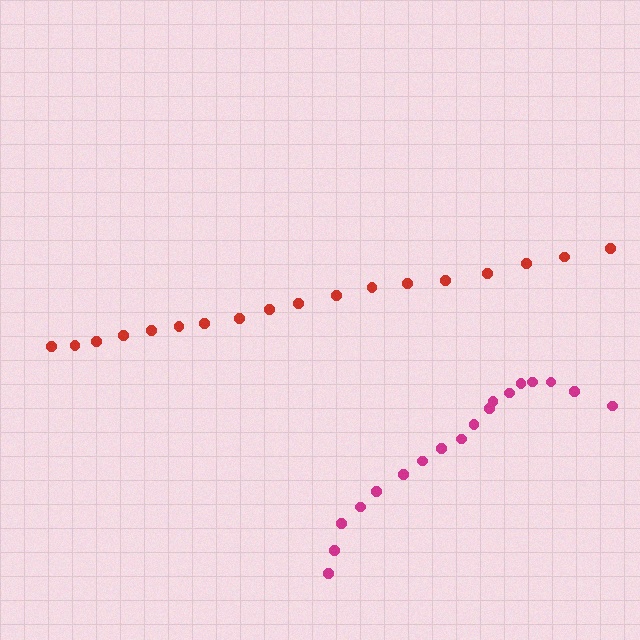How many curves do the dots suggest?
There are 2 distinct paths.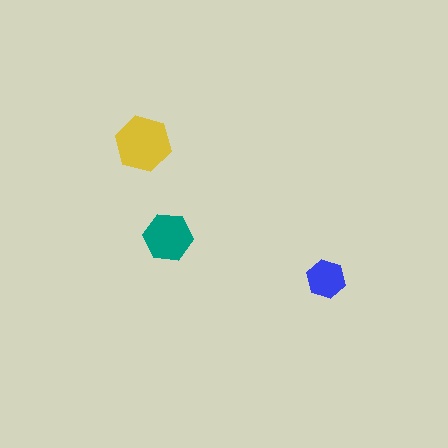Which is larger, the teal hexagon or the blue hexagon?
The teal one.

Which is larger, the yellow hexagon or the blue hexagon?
The yellow one.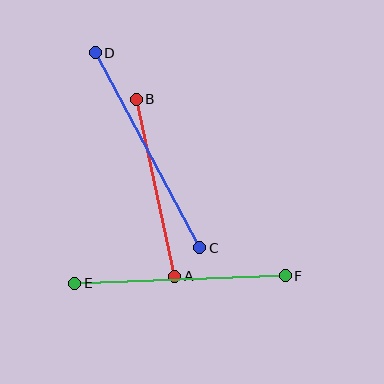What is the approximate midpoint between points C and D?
The midpoint is at approximately (147, 150) pixels.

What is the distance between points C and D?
The distance is approximately 221 pixels.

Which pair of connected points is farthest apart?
Points C and D are farthest apart.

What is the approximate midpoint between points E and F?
The midpoint is at approximately (180, 280) pixels.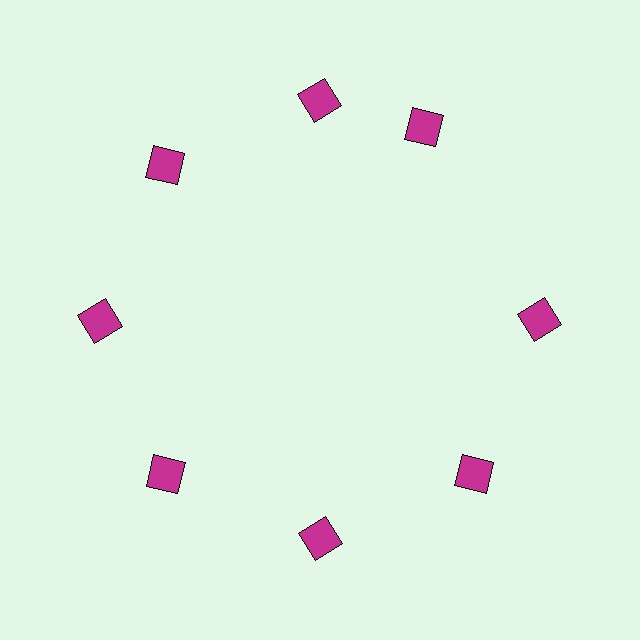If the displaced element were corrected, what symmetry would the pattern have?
It would have 8-fold rotational symmetry — the pattern would map onto itself every 45 degrees.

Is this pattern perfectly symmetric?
No. The 8 magenta diamonds are arranged in a ring, but one element near the 2 o'clock position is rotated out of alignment along the ring, breaking the 8-fold rotational symmetry.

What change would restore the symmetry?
The symmetry would be restored by rotating it back into even spacing with its neighbors so that all 8 diamonds sit at equal angles and equal distance from the center.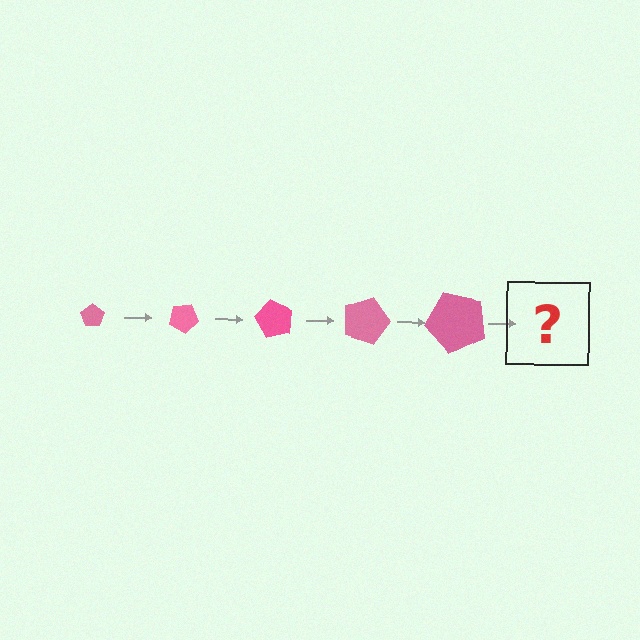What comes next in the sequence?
The next element should be a pentagon, larger than the previous one and rotated 150 degrees from the start.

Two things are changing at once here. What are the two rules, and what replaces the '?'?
The two rules are that the pentagon grows larger each step and it rotates 30 degrees each step. The '?' should be a pentagon, larger than the previous one and rotated 150 degrees from the start.